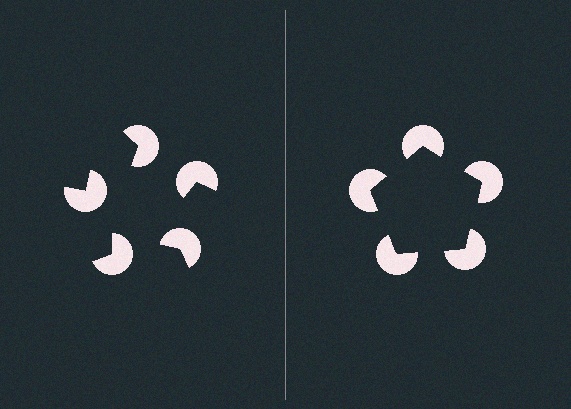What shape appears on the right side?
An illusory pentagon.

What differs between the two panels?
The pac-man discs are positioned identically on both sides; only the wedge orientations differ. On the right they align to a pentagon; on the left they are misaligned.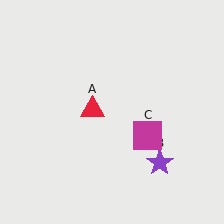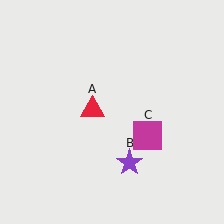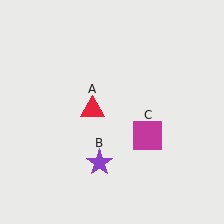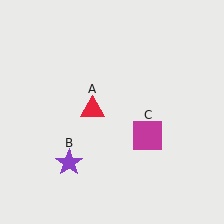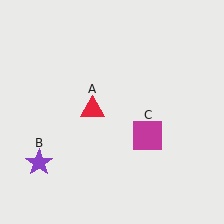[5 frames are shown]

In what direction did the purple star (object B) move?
The purple star (object B) moved left.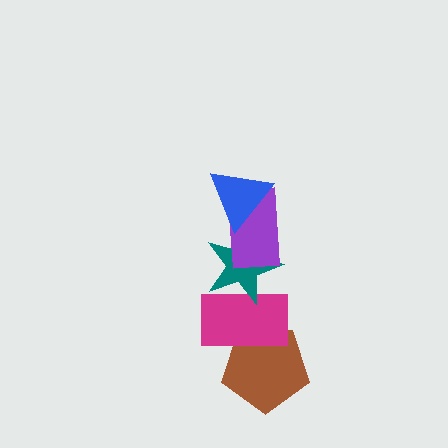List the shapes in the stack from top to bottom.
From top to bottom: the blue triangle, the purple rectangle, the teal star, the magenta rectangle, the brown pentagon.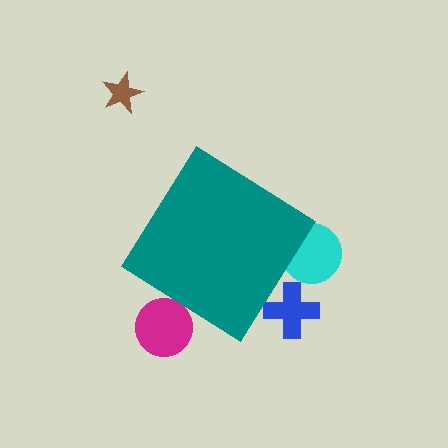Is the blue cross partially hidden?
Yes, the blue cross is partially hidden behind the teal diamond.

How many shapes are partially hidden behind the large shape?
3 shapes are partially hidden.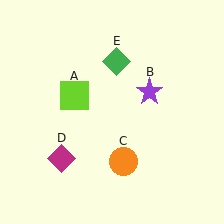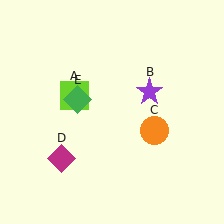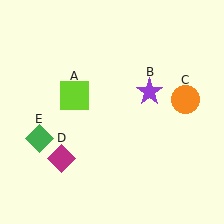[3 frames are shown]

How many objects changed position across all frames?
2 objects changed position: orange circle (object C), green diamond (object E).